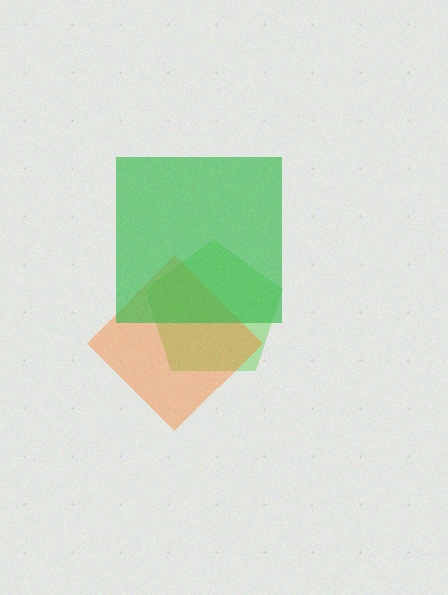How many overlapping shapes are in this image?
There are 3 overlapping shapes in the image.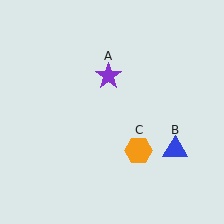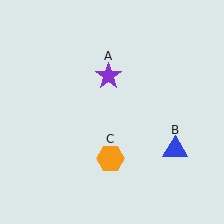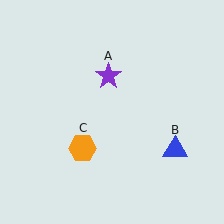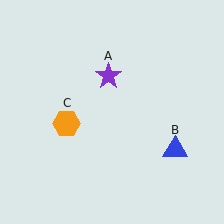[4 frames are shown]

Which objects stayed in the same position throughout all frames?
Purple star (object A) and blue triangle (object B) remained stationary.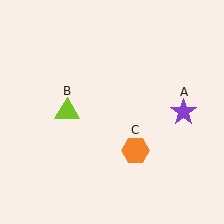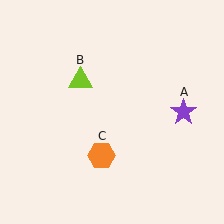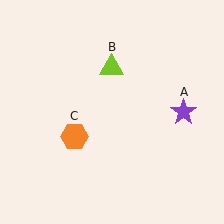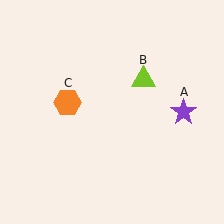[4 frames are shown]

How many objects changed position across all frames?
2 objects changed position: lime triangle (object B), orange hexagon (object C).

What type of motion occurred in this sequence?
The lime triangle (object B), orange hexagon (object C) rotated clockwise around the center of the scene.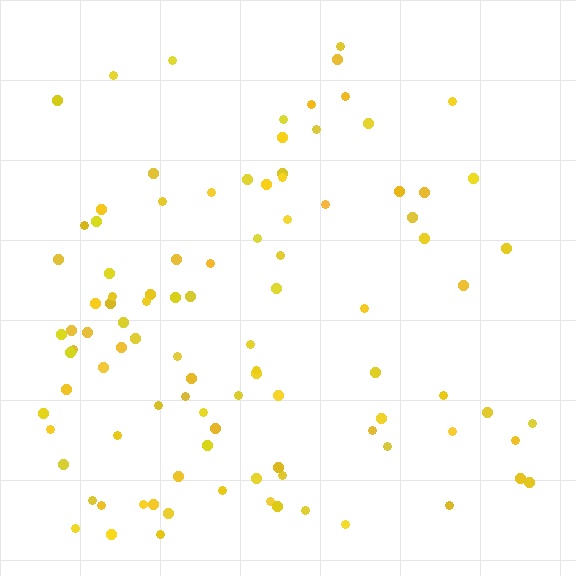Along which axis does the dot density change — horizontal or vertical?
Horizontal.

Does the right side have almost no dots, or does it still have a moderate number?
Still a moderate number, just noticeably fewer than the left.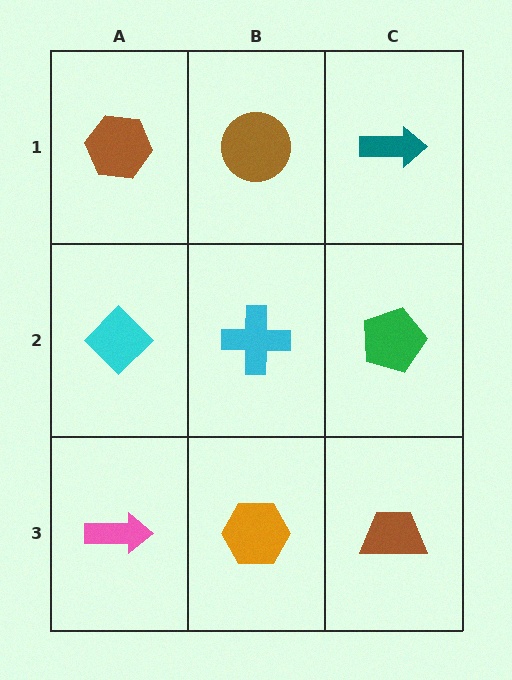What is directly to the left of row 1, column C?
A brown circle.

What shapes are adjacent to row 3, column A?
A cyan diamond (row 2, column A), an orange hexagon (row 3, column B).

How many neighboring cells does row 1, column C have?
2.